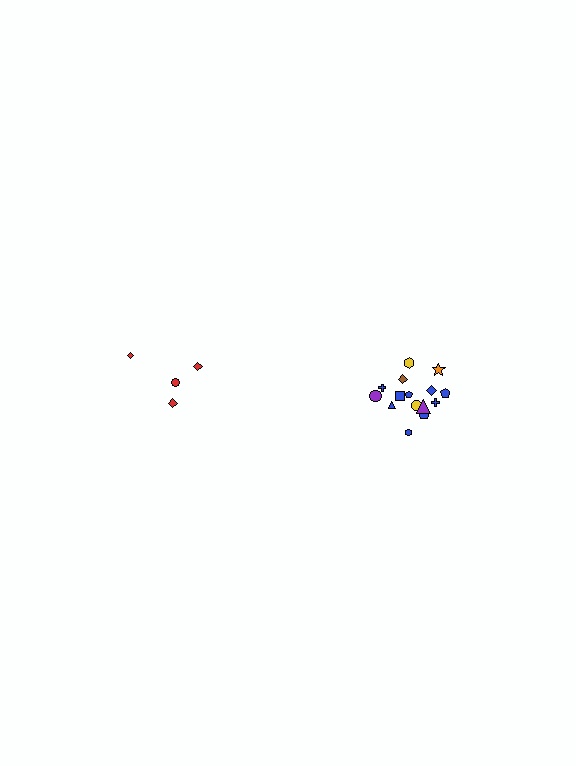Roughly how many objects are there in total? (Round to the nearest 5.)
Roughly 20 objects in total.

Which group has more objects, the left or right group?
The right group.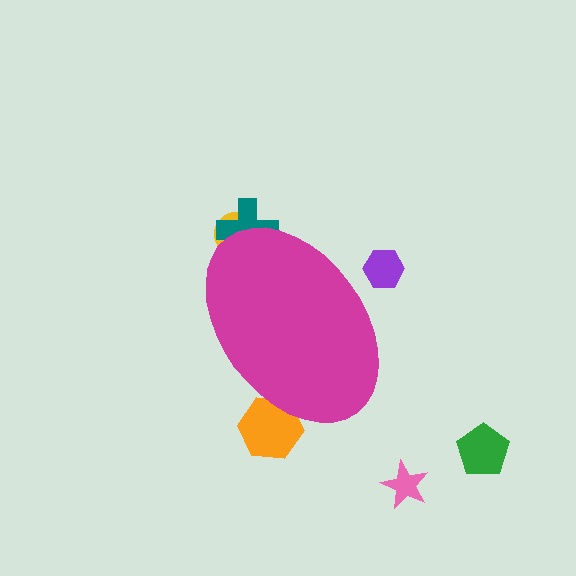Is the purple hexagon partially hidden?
Yes, the purple hexagon is partially hidden behind the magenta ellipse.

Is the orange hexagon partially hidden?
Yes, the orange hexagon is partially hidden behind the magenta ellipse.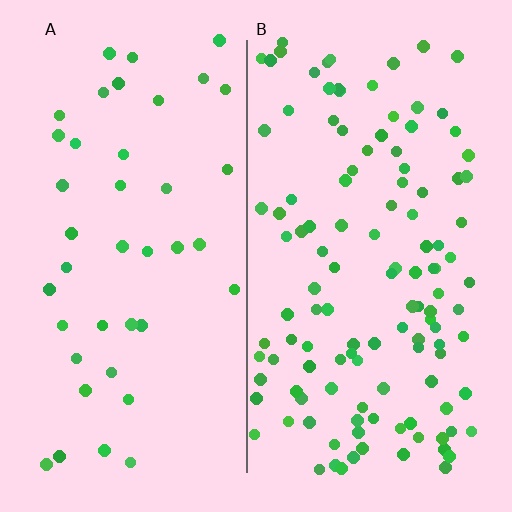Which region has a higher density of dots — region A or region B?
B (the right).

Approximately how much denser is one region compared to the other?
Approximately 2.9× — region B over region A.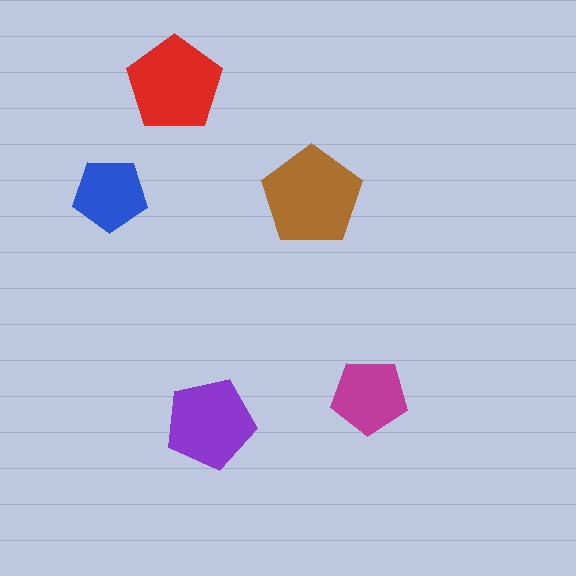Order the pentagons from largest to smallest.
the brown one, the red one, the purple one, the magenta one, the blue one.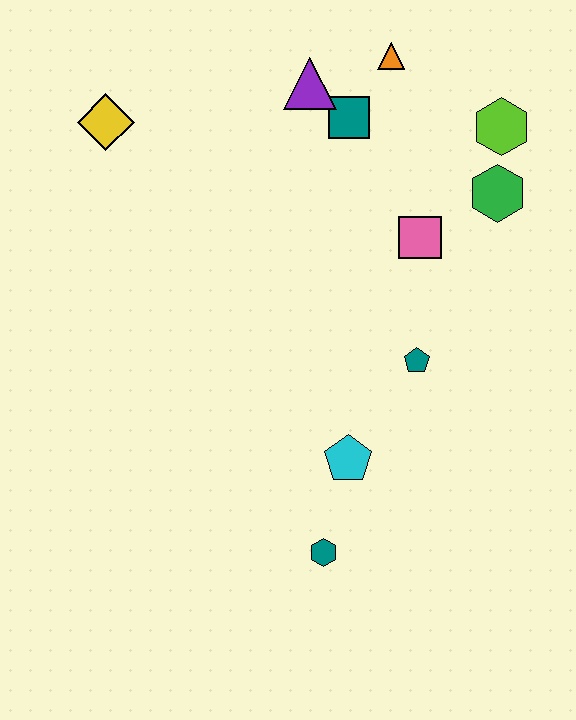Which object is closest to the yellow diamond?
The purple triangle is closest to the yellow diamond.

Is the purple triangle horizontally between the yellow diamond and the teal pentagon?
Yes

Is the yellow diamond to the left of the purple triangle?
Yes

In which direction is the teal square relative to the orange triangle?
The teal square is below the orange triangle.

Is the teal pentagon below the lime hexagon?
Yes